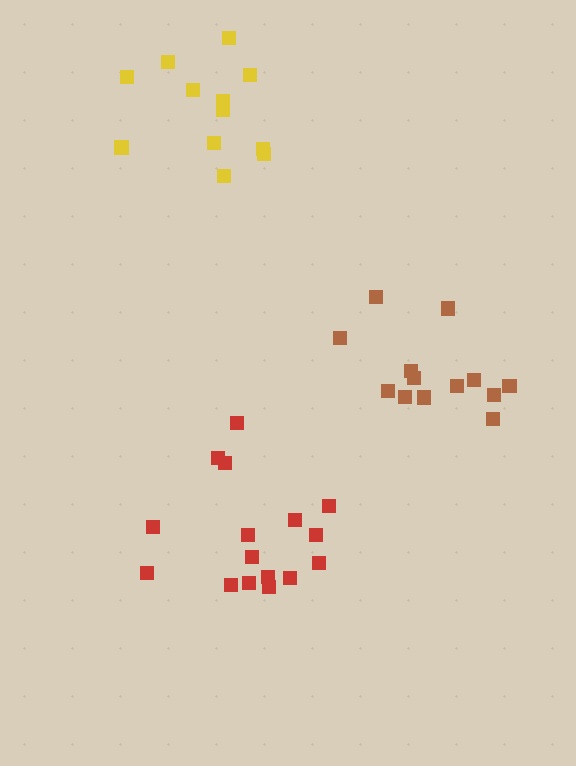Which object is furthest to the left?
The yellow cluster is leftmost.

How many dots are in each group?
Group 1: 13 dots, Group 2: 12 dots, Group 3: 16 dots (41 total).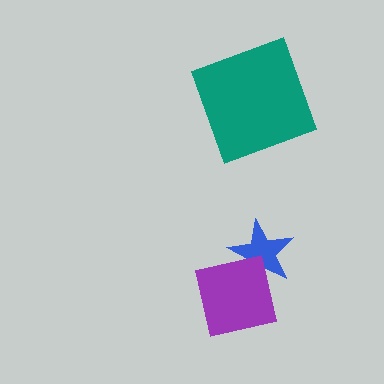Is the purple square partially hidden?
No, no other shape covers it.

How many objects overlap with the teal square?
0 objects overlap with the teal square.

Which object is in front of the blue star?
The purple square is in front of the blue star.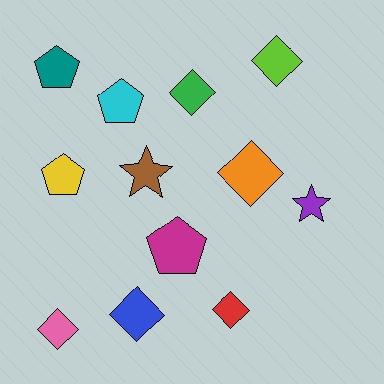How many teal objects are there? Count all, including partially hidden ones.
There is 1 teal object.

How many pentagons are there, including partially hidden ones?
There are 4 pentagons.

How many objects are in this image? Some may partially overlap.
There are 12 objects.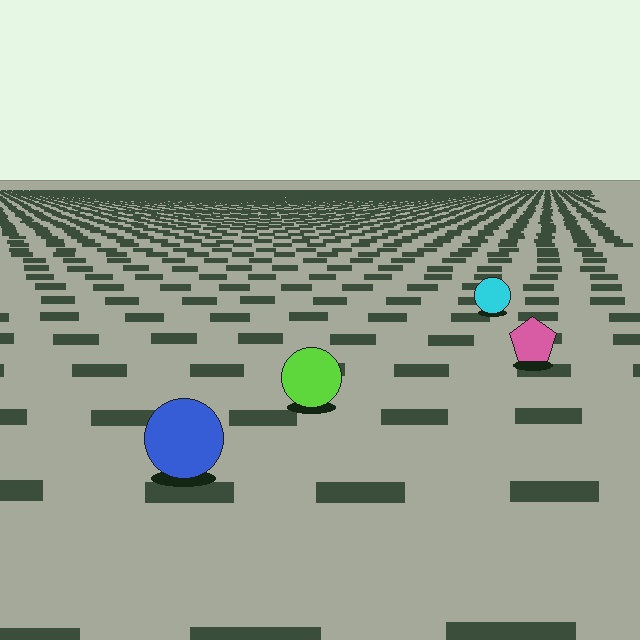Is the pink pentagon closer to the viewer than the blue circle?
No. The blue circle is closer — you can tell from the texture gradient: the ground texture is coarser near it.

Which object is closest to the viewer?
The blue circle is closest. The texture marks near it are larger and more spread out.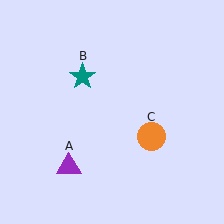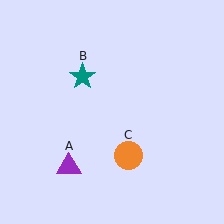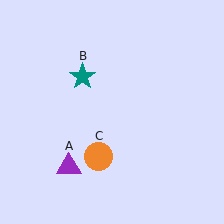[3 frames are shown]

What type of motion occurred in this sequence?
The orange circle (object C) rotated clockwise around the center of the scene.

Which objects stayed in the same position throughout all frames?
Purple triangle (object A) and teal star (object B) remained stationary.